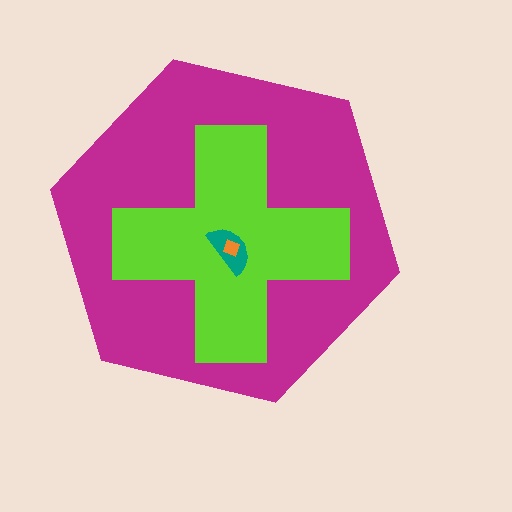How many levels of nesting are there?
4.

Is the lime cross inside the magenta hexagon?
Yes.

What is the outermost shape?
The magenta hexagon.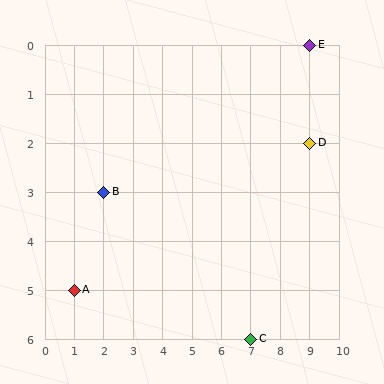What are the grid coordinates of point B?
Point B is at grid coordinates (2, 3).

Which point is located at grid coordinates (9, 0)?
Point E is at (9, 0).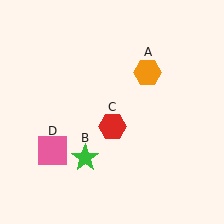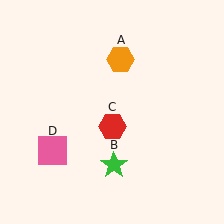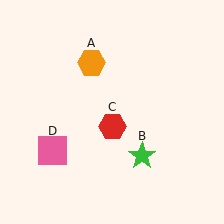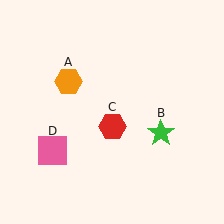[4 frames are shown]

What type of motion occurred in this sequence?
The orange hexagon (object A), green star (object B) rotated counterclockwise around the center of the scene.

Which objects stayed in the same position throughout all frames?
Red hexagon (object C) and pink square (object D) remained stationary.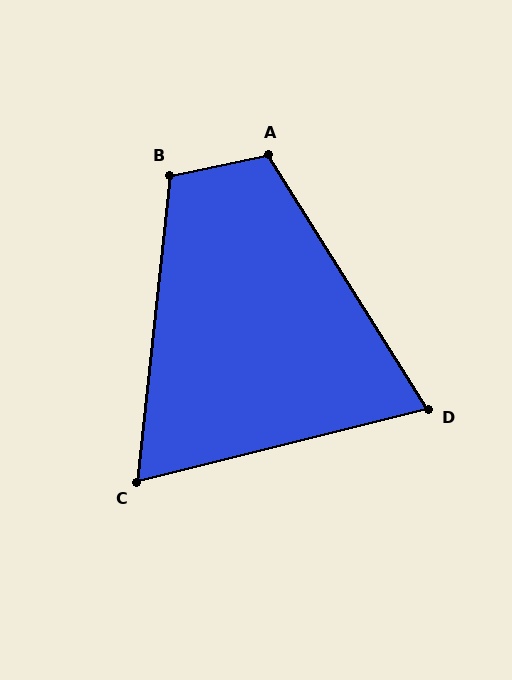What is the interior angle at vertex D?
Approximately 72 degrees (acute).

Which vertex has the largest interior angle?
A, at approximately 110 degrees.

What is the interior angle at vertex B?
Approximately 108 degrees (obtuse).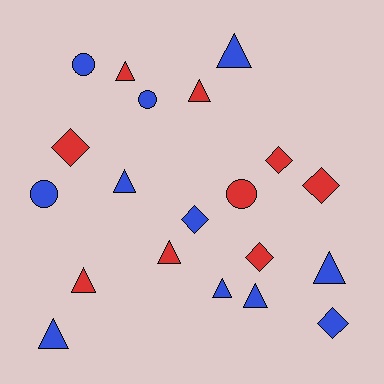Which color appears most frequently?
Blue, with 11 objects.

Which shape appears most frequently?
Triangle, with 10 objects.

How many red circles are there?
There is 1 red circle.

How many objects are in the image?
There are 20 objects.